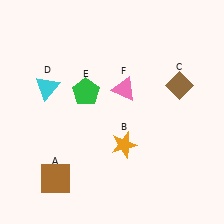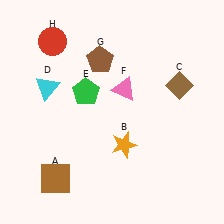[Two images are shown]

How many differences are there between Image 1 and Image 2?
There are 2 differences between the two images.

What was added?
A brown pentagon (G), a red circle (H) were added in Image 2.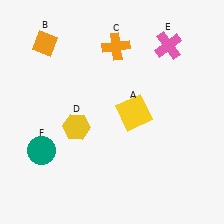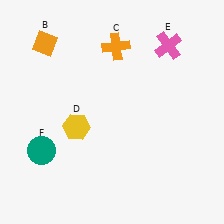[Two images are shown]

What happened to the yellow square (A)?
The yellow square (A) was removed in Image 2. It was in the bottom-right area of Image 1.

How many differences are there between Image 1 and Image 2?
There is 1 difference between the two images.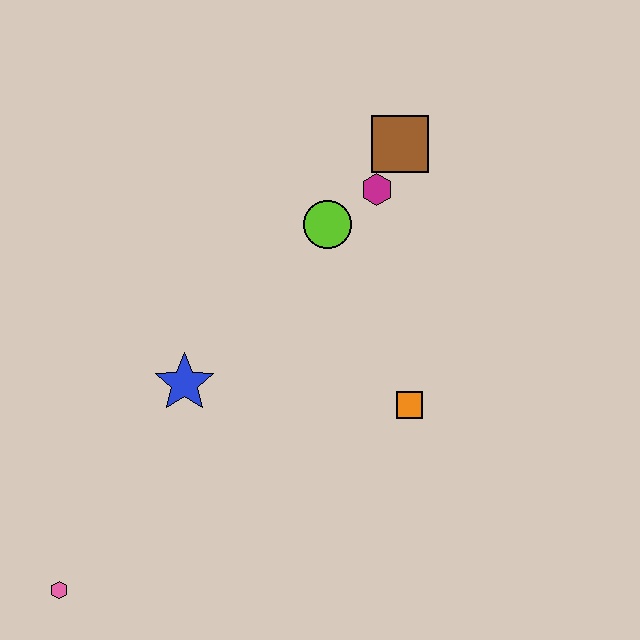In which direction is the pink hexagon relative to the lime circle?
The pink hexagon is below the lime circle.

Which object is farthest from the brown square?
The pink hexagon is farthest from the brown square.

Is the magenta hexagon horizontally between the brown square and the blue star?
Yes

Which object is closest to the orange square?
The lime circle is closest to the orange square.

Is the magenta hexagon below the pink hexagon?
No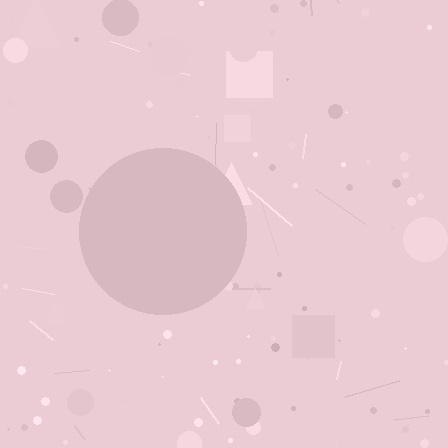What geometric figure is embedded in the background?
A circle is embedded in the background.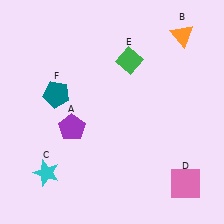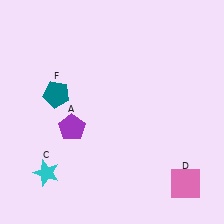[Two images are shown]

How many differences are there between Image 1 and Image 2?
There are 2 differences between the two images.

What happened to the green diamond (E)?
The green diamond (E) was removed in Image 2. It was in the top-right area of Image 1.